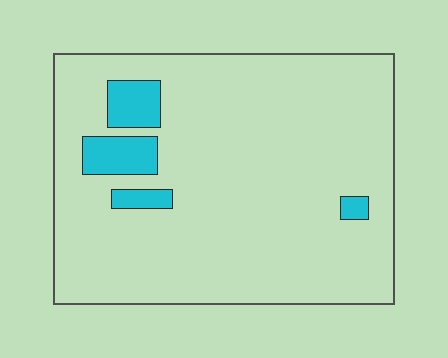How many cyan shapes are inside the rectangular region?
4.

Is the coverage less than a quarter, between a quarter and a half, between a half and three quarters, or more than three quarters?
Less than a quarter.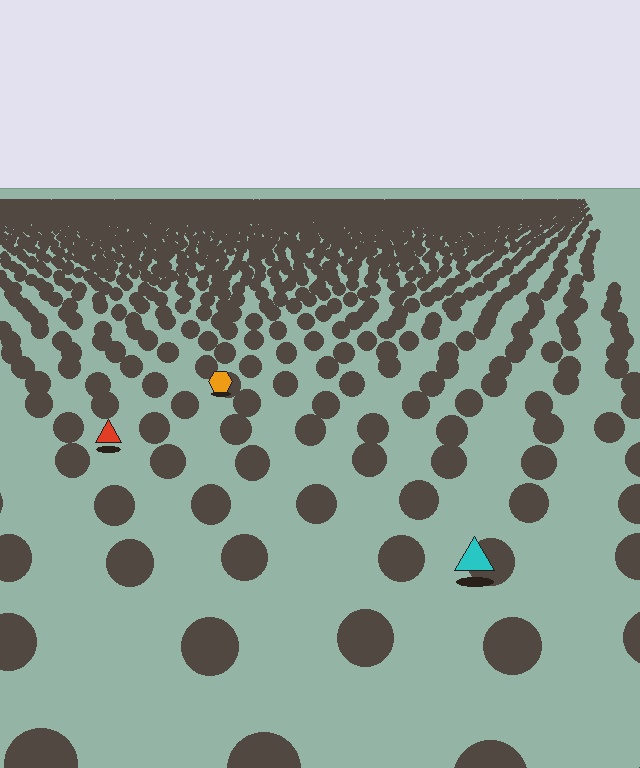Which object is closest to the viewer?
The cyan triangle is closest. The texture marks near it are larger and more spread out.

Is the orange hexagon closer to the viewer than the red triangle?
No. The red triangle is closer — you can tell from the texture gradient: the ground texture is coarser near it.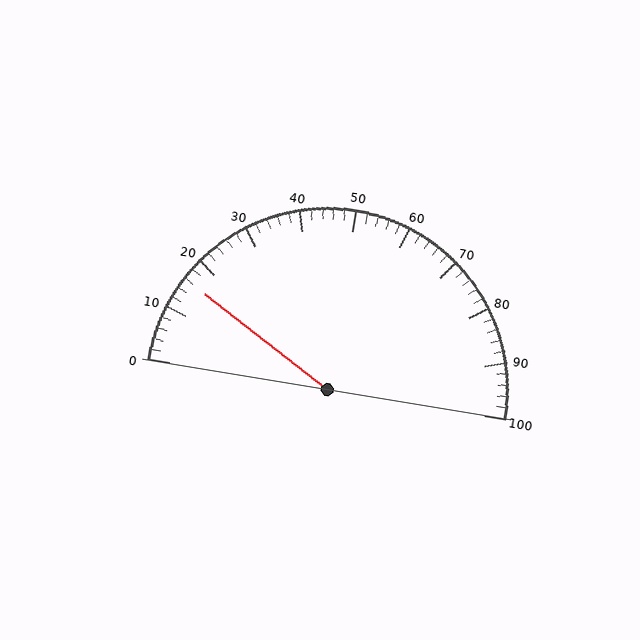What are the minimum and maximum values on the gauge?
The gauge ranges from 0 to 100.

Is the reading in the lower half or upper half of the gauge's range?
The reading is in the lower half of the range (0 to 100).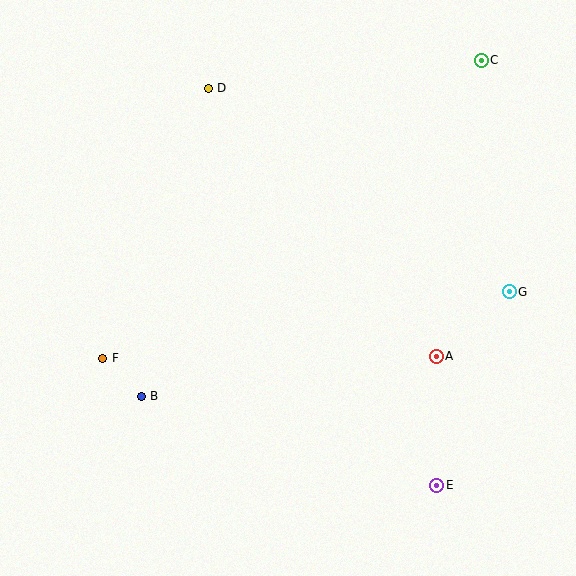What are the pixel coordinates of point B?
Point B is at (141, 396).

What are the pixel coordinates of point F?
Point F is at (103, 358).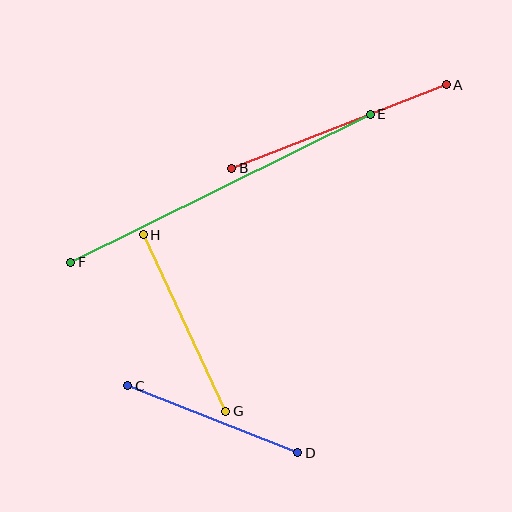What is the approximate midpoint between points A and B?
The midpoint is at approximately (339, 126) pixels.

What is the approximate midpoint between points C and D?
The midpoint is at approximately (213, 419) pixels.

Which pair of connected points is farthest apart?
Points E and F are farthest apart.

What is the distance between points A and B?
The distance is approximately 230 pixels.